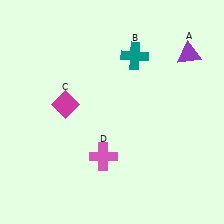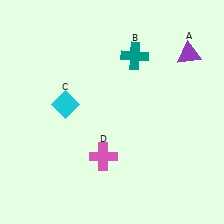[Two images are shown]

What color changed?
The diamond (C) changed from magenta in Image 1 to cyan in Image 2.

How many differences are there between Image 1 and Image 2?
There is 1 difference between the two images.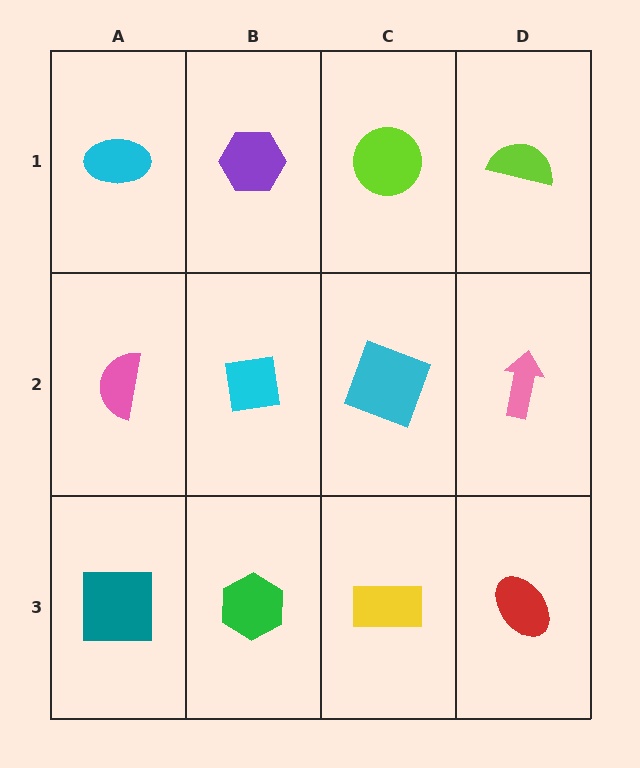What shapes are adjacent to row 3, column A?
A pink semicircle (row 2, column A), a green hexagon (row 3, column B).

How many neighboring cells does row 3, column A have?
2.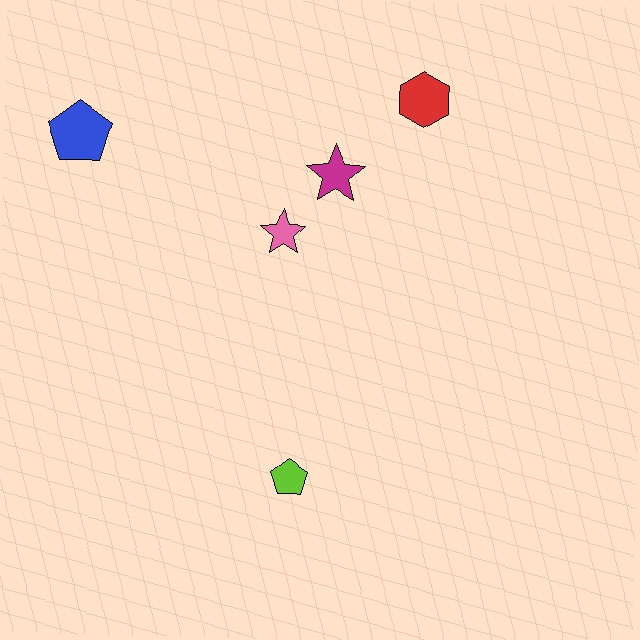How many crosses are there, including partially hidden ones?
There are no crosses.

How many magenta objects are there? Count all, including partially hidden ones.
There is 1 magenta object.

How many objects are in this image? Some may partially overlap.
There are 5 objects.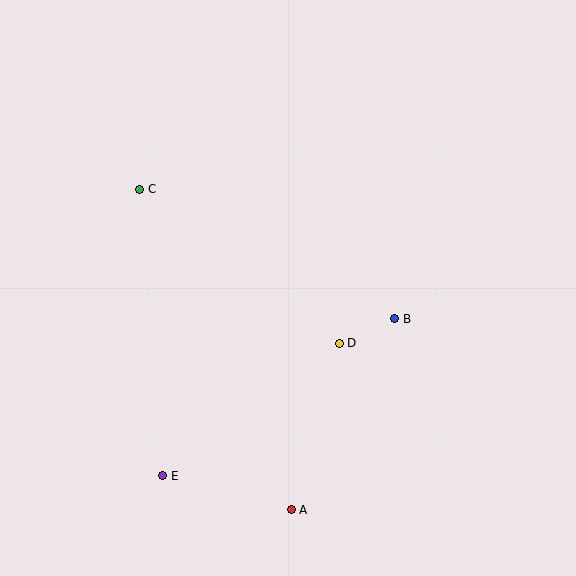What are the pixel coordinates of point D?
Point D is at (339, 343).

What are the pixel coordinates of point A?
Point A is at (291, 510).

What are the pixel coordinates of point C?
Point C is at (140, 189).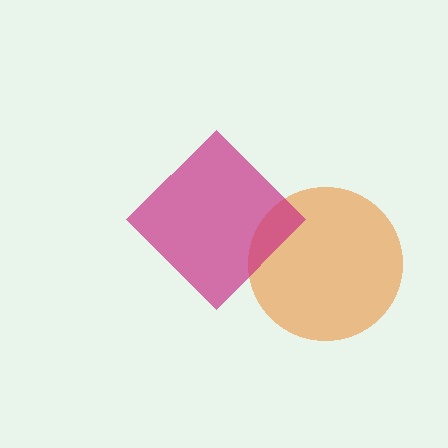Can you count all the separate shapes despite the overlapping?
Yes, there are 2 separate shapes.